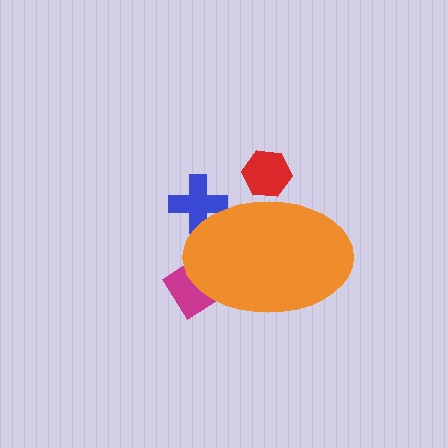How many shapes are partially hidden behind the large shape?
3 shapes are partially hidden.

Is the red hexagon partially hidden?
Yes, the red hexagon is partially hidden behind the orange ellipse.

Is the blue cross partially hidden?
Yes, the blue cross is partially hidden behind the orange ellipse.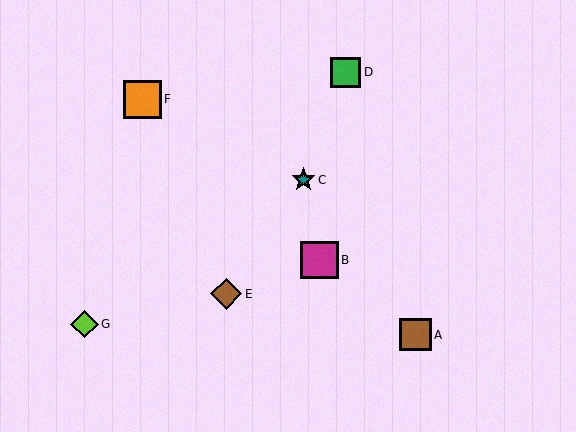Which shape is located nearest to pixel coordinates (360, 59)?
The green square (labeled D) at (345, 72) is nearest to that location.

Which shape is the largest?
The orange square (labeled F) is the largest.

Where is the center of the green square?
The center of the green square is at (345, 72).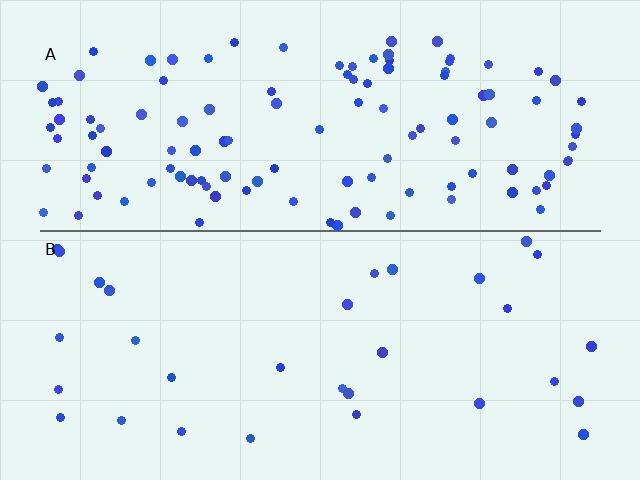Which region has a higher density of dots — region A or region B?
A (the top).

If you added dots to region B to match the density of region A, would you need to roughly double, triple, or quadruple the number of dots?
Approximately quadruple.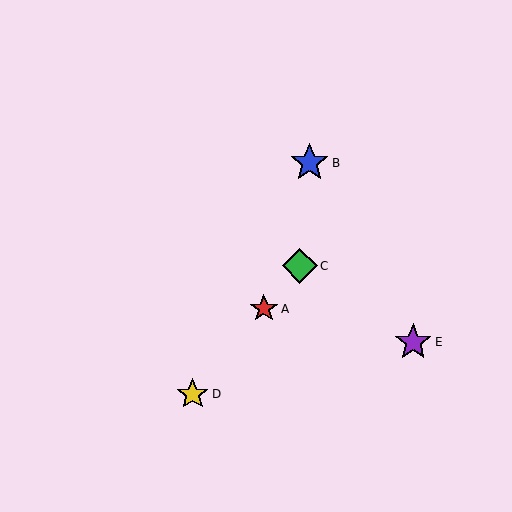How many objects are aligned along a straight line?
3 objects (A, C, D) are aligned along a straight line.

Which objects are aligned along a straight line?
Objects A, C, D are aligned along a straight line.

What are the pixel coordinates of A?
Object A is at (264, 309).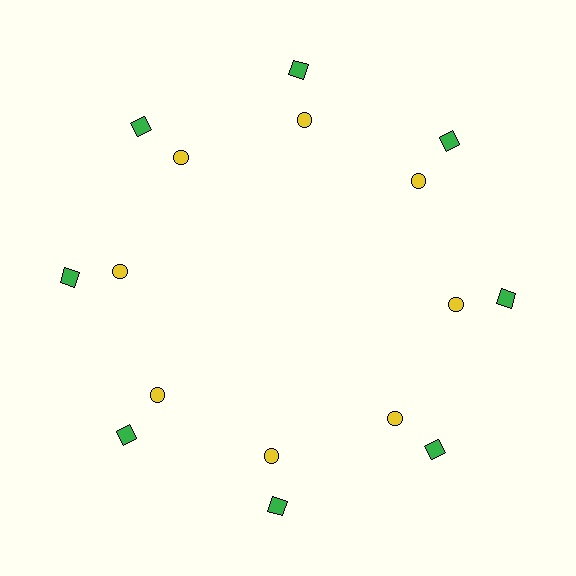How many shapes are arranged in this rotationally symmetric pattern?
There are 16 shapes, arranged in 8 groups of 2.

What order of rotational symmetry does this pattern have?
This pattern has 8-fold rotational symmetry.